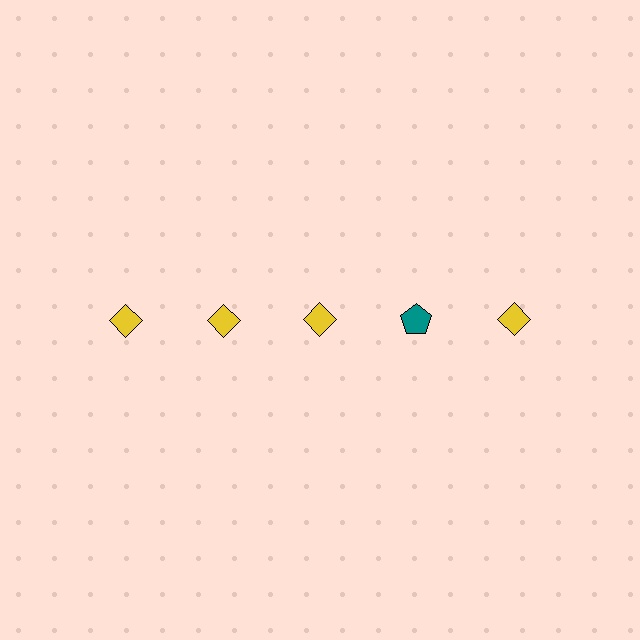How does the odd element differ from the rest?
It differs in both color (teal instead of yellow) and shape (pentagon instead of diamond).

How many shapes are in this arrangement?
There are 5 shapes arranged in a grid pattern.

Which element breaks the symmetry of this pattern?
The teal pentagon in the top row, second from right column breaks the symmetry. All other shapes are yellow diamonds.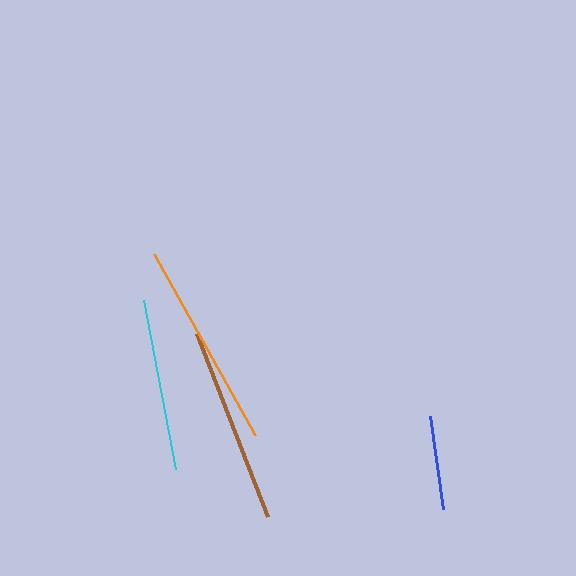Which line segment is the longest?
The orange line is the longest at approximately 208 pixels.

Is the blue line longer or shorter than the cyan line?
The cyan line is longer than the blue line.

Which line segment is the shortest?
The blue line is the shortest at approximately 93 pixels.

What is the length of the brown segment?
The brown segment is approximately 197 pixels long.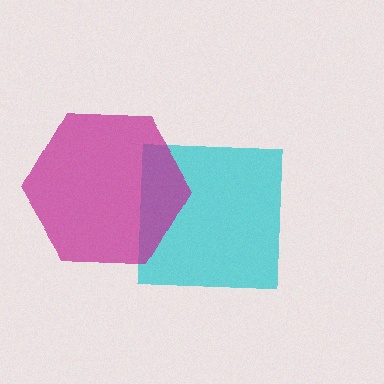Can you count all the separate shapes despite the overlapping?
Yes, there are 2 separate shapes.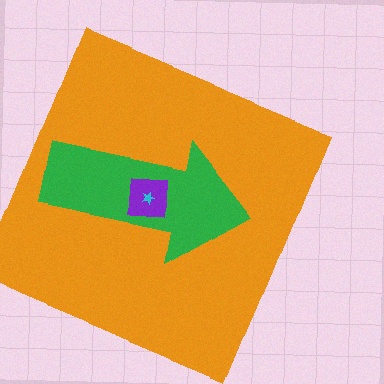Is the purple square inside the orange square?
Yes.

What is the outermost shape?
The orange square.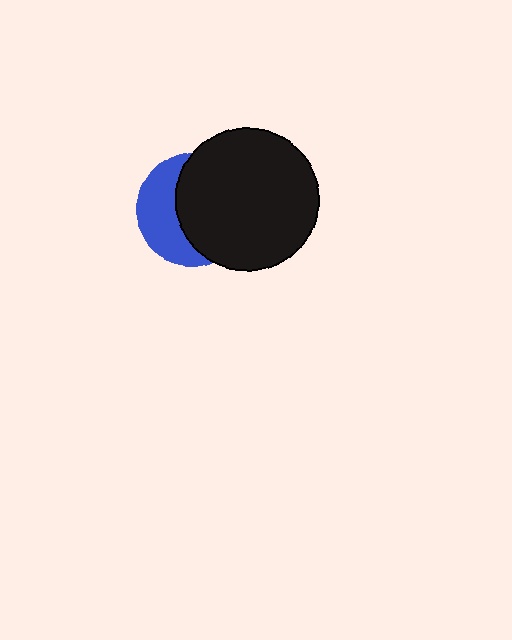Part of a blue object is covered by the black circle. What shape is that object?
It is a circle.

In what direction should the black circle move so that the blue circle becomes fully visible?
The black circle should move right. That is the shortest direction to clear the overlap and leave the blue circle fully visible.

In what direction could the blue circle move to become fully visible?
The blue circle could move left. That would shift it out from behind the black circle entirely.